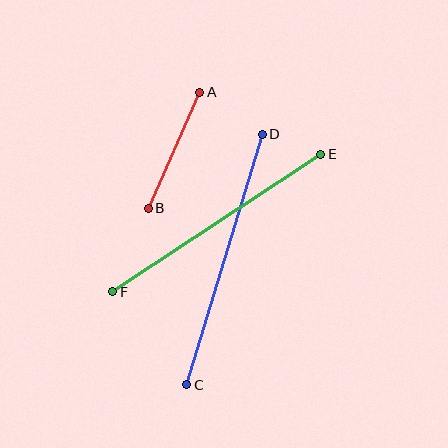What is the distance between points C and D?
The distance is approximately 261 pixels.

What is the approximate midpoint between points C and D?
The midpoint is at approximately (225, 260) pixels.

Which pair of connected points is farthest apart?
Points C and D are farthest apart.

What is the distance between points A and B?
The distance is approximately 127 pixels.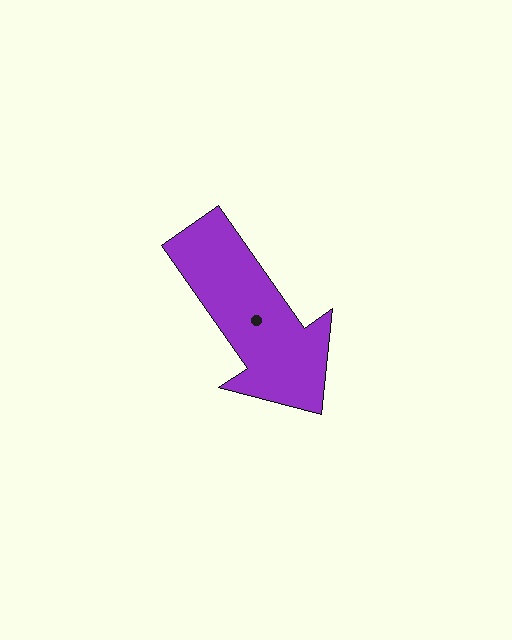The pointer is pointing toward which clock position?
Roughly 5 o'clock.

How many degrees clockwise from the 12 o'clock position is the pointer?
Approximately 145 degrees.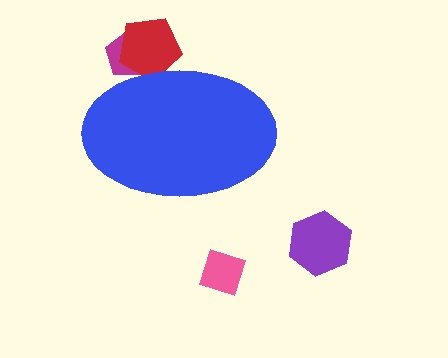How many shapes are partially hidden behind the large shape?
2 shapes are partially hidden.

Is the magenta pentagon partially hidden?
Yes, the magenta pentagon is partially hidden behind the blue ellipse.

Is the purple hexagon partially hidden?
No, the purple hexagon is fully visible.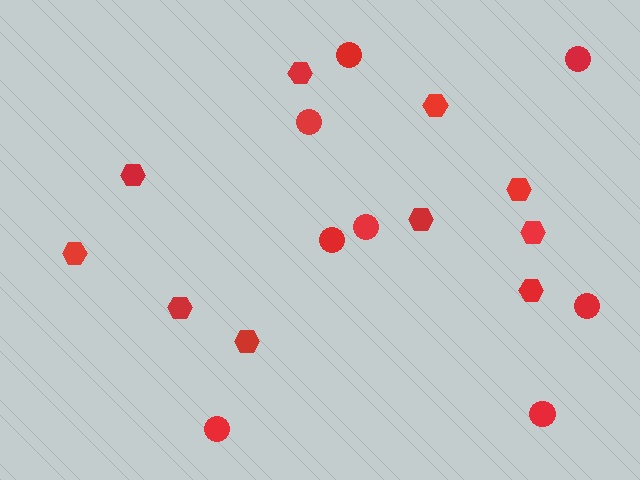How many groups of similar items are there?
There are 2 groups: one group of circles (8) and one group of hexagons (10).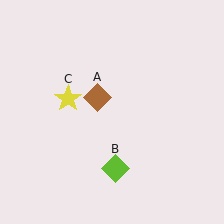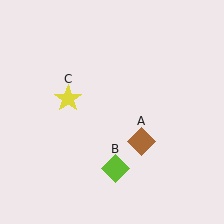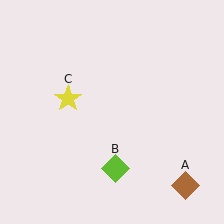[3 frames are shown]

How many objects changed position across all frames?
1 object changed position: brown diamond (object A).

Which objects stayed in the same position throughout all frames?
Lime diamond (object B) and yellow star (object C) remained stationary.